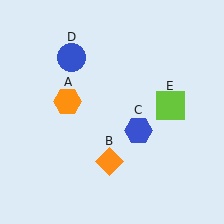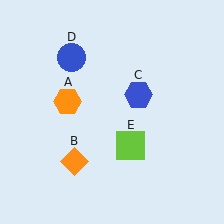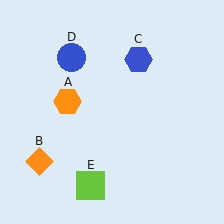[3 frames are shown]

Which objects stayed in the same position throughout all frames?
Orange hexagon (object A) and blue circle (object D) remained stationary.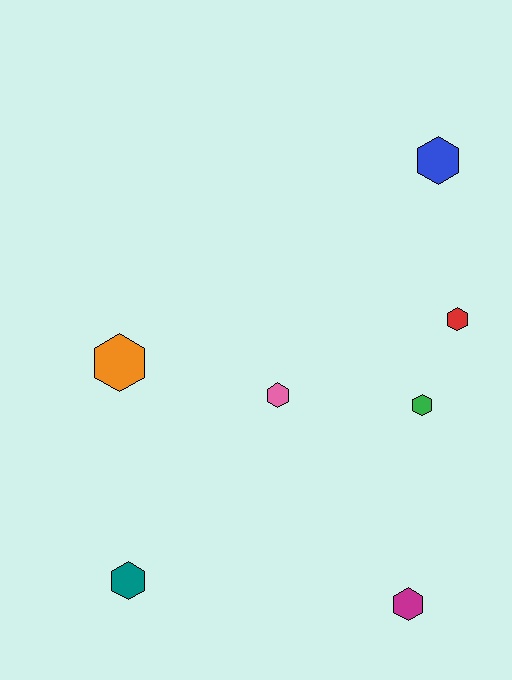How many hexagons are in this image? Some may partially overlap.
There are 7 hexagons.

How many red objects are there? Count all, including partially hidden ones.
There is 1 red object.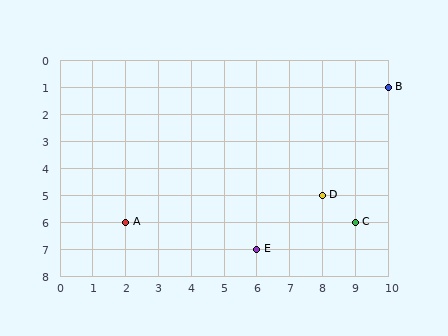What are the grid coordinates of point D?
Point D is at grid coordinates (8, 5).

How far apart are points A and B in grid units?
Points A and B are 8 columns and 5 rows apart (about 9.4 grid units diagonally).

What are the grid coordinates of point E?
Point E is at grid coordinates (6, 7).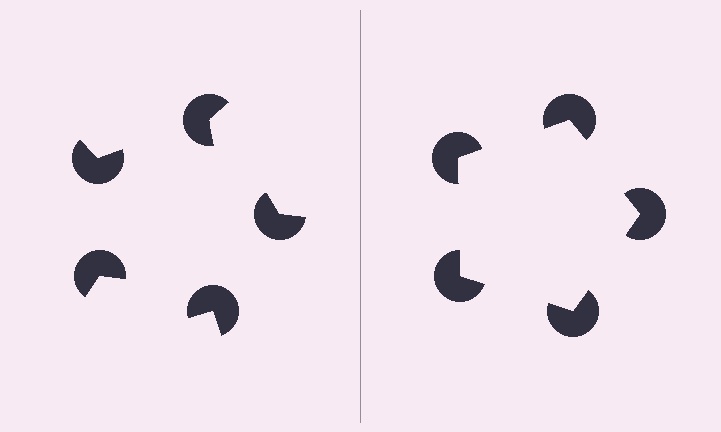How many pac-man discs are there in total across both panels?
10 — 5 on each side.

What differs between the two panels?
The pac-man discs are positioned identically on both sides; only the wedge orientations differ. On the right they align to a pentagon; on the left they are misaligned.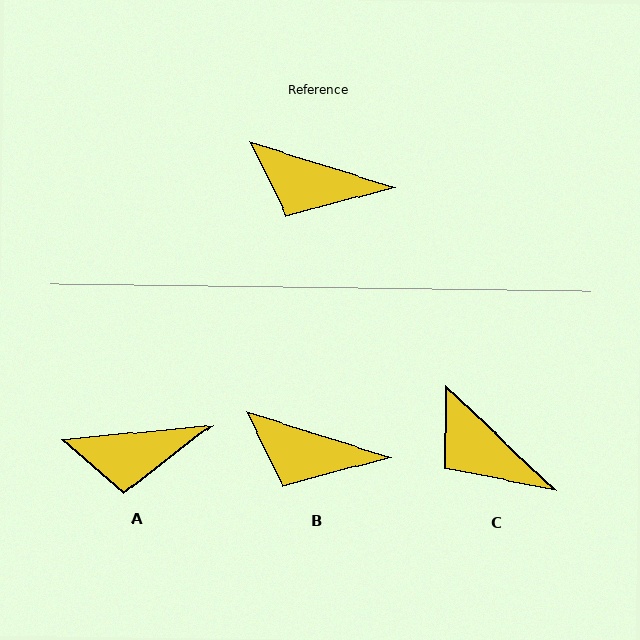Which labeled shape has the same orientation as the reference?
B.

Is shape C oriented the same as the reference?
No, it is off by about 26 degrees.